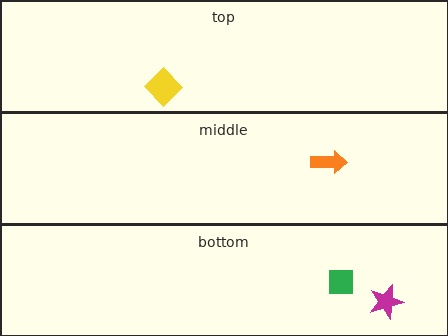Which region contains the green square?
The bottom region.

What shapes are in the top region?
The yellow diamond.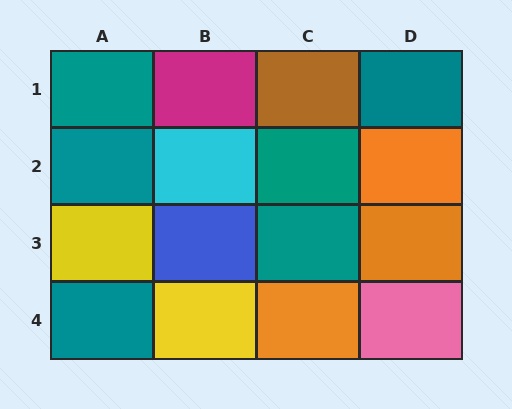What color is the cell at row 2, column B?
Cyan.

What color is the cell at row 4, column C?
Orange.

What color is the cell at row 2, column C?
Teal.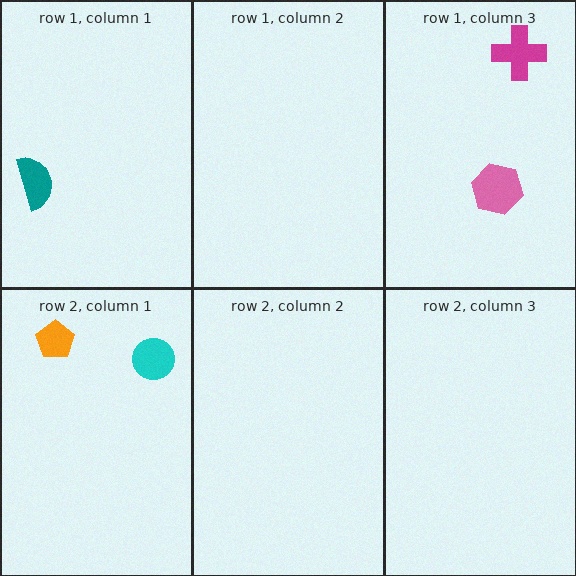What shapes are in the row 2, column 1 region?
The cyan circle, the orange pentagon.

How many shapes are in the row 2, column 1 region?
2.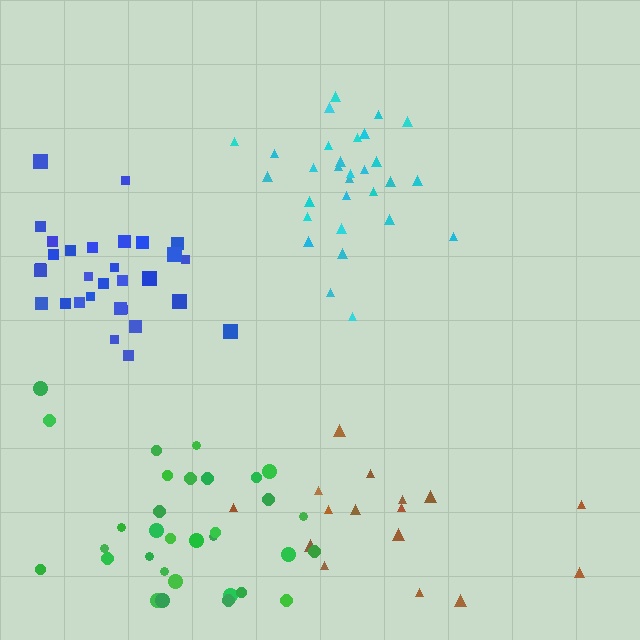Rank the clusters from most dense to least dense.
blue, cyan, green, brown.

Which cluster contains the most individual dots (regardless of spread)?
Green (32).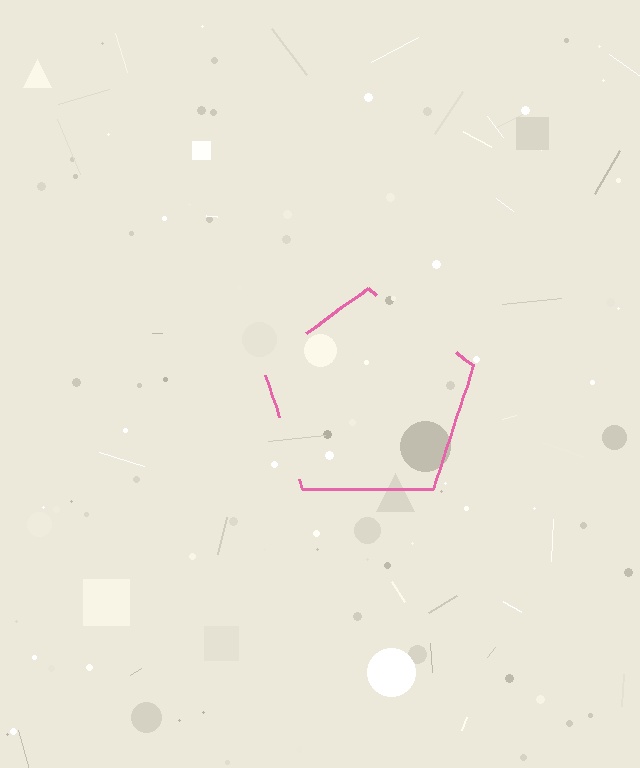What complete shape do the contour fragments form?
The contour fragments form a pentagon.